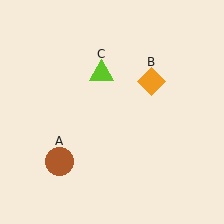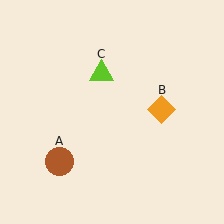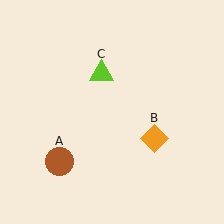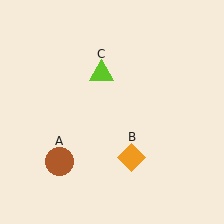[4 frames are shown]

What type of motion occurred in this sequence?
The orange diamond (object B) rotated clockwise around the center of the scene.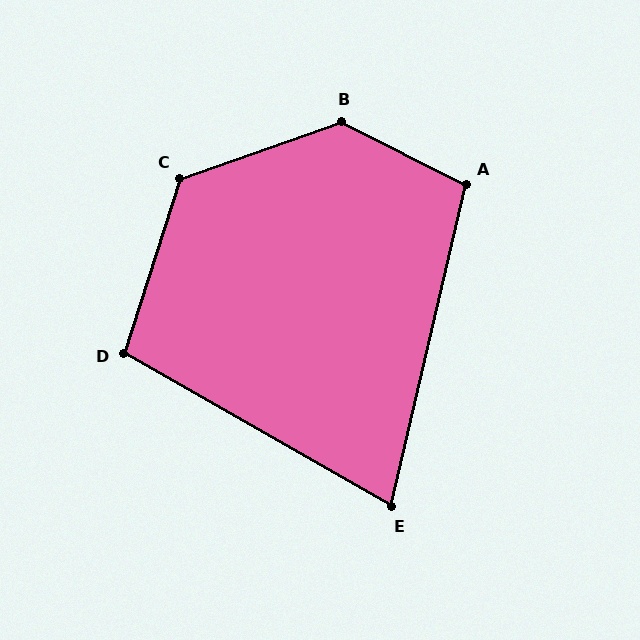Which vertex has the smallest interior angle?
E, at approximately 74 degrees.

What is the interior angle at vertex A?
Approximately 104 degrees (obtuse).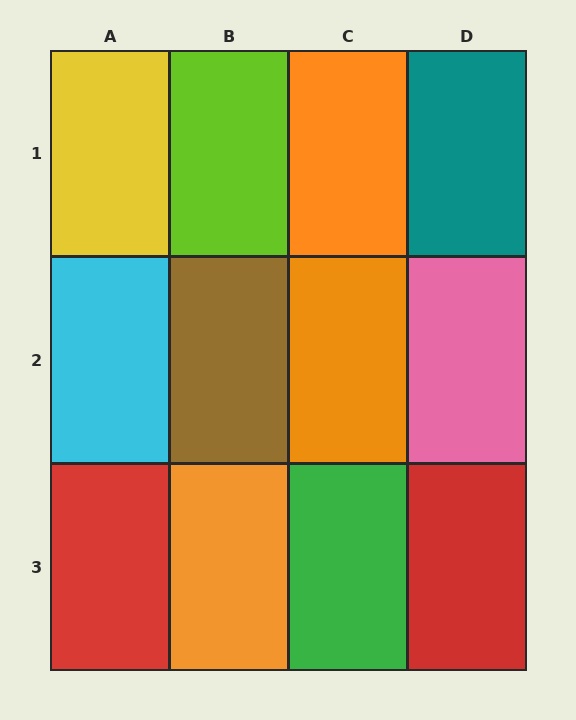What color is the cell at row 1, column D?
Teal.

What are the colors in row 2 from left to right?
Cyan, brown, orange, pink.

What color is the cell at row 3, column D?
Red.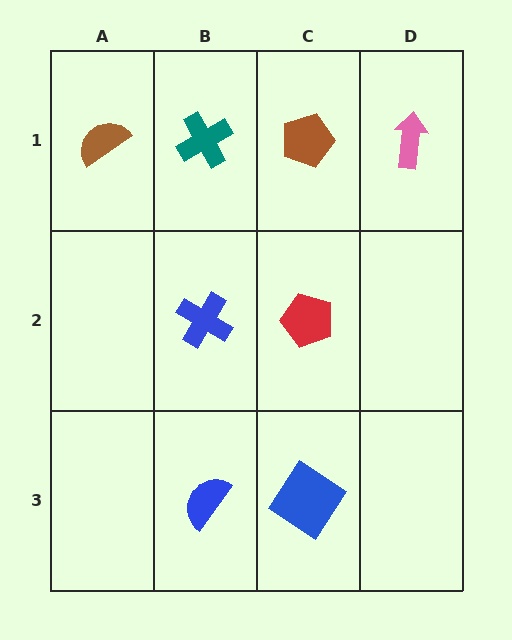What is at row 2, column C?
A red pentagon.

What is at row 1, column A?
A brown semicircle.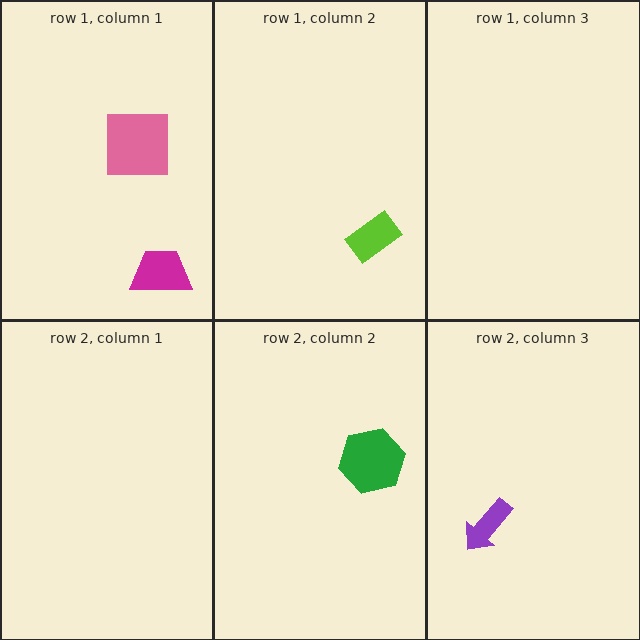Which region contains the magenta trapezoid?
The row 1, column 1 region.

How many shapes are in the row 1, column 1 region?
2.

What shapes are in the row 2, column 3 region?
The purple arrow.